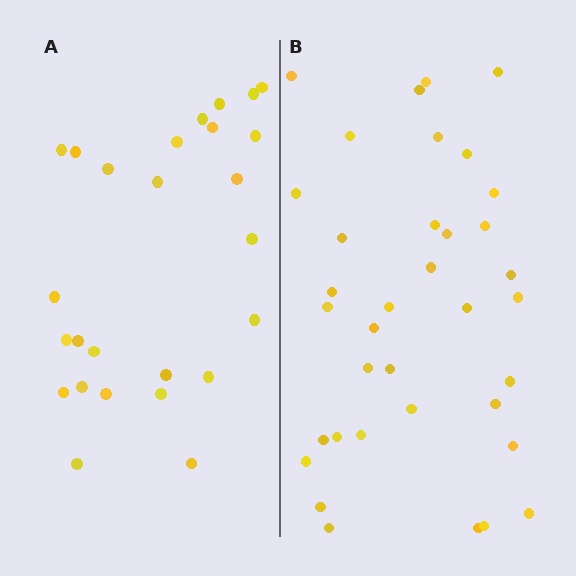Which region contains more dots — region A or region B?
Region B (the right region) has more dots.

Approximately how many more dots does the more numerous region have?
Region B has roughly 10 or so more dots than region A.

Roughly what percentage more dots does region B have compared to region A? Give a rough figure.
About 40% more.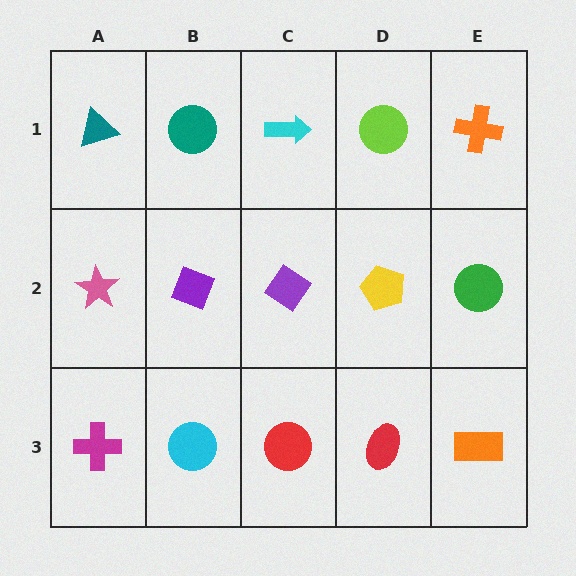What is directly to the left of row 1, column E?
A lime circle.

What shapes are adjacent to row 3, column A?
A pink star (row 2, column A), a cyan circle (row 3, column B).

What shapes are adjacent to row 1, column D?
A yellow pentagon (row 2, column D), a cyan arrow (row 1, column C), an orange cross (row 1, column E).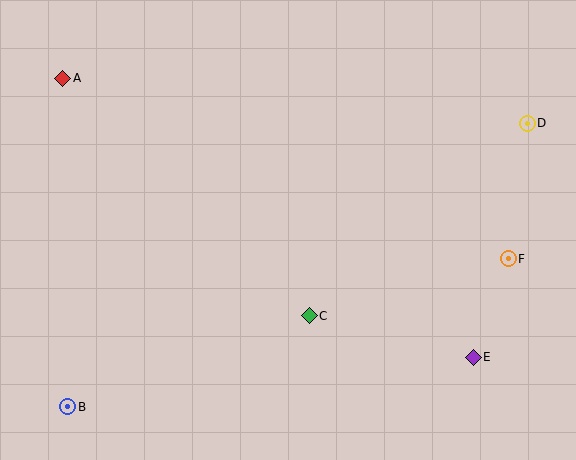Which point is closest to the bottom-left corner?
Point B is closest to the bottom-left corner.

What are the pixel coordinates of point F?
Point F is at (508, 259).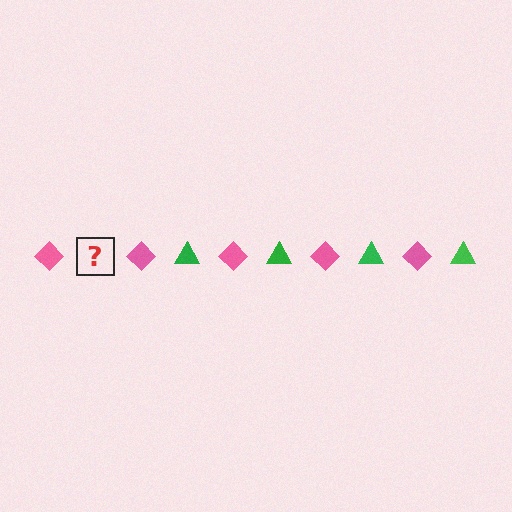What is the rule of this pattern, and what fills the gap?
The rule is that the pattern alternates between pink diamond and green triangle. The gap should be filled with a green triangle.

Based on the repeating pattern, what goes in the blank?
The blank should be a green triangle.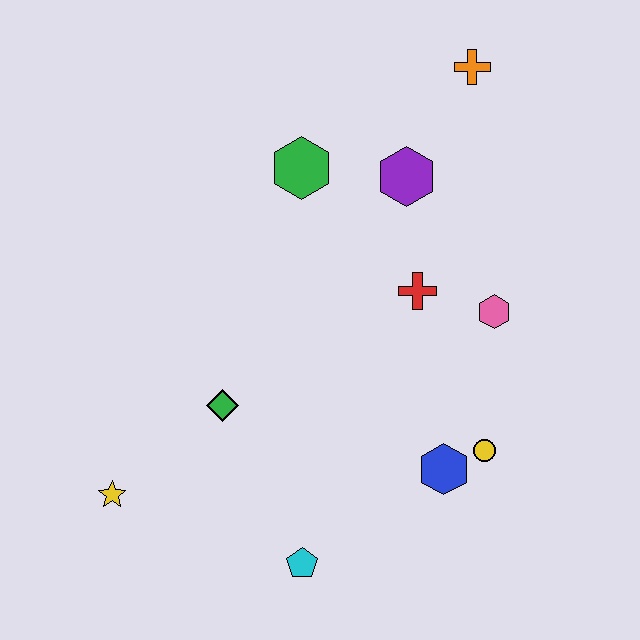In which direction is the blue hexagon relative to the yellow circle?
The blue hexagon is to the left of the yellow circle.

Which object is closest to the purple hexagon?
The green hexagon is closest to the purple hexagon.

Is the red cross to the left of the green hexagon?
No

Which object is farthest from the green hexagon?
The cyan pentagon is farthest from the green hexagon.